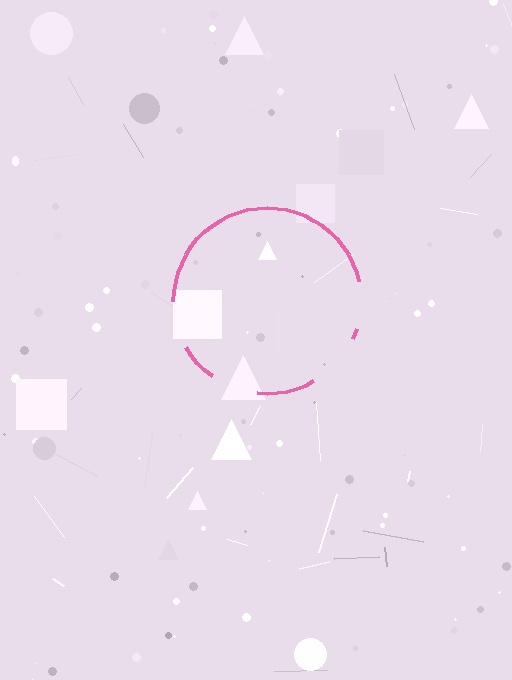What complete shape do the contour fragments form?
The contour fragments form a circle.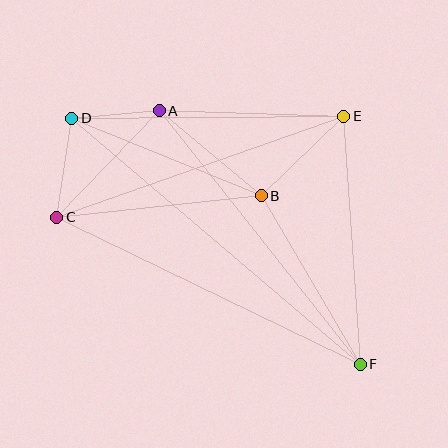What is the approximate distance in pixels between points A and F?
The distance between A and F is approximately 324 pixels.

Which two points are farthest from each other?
Points D and F are farthest from each other.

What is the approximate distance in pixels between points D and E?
The distance between D and E is approximately 272 pixels.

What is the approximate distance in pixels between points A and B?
The distance between A and B is approximately 133 pixels.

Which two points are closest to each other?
Points A and D are closest to each other.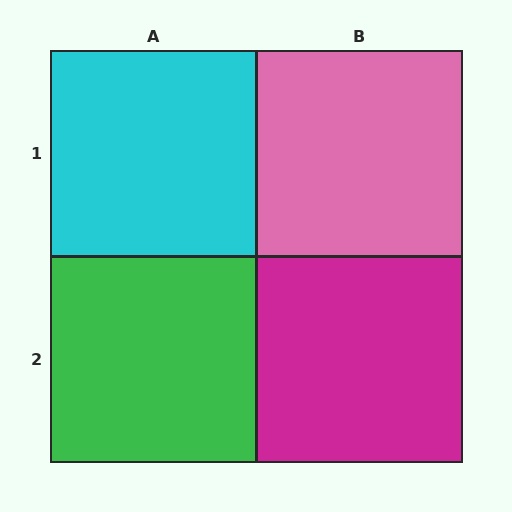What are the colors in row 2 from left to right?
Green, magenta.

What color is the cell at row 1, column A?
Cyan.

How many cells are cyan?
1 cell is cyan.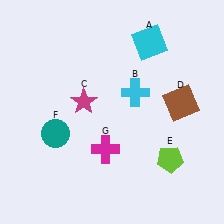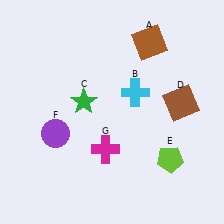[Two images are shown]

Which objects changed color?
A changed from cyan to brown. C changed from magenta to green. F changed from teal to purple.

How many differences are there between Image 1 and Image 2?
There are 3 differences between the two images.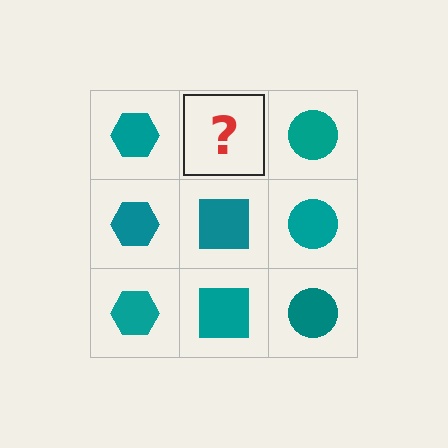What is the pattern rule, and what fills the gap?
The rule is that each column has a consistent shape. The gap should be filled with a teal square.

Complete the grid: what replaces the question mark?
The question mark should be replaced with a teal square.